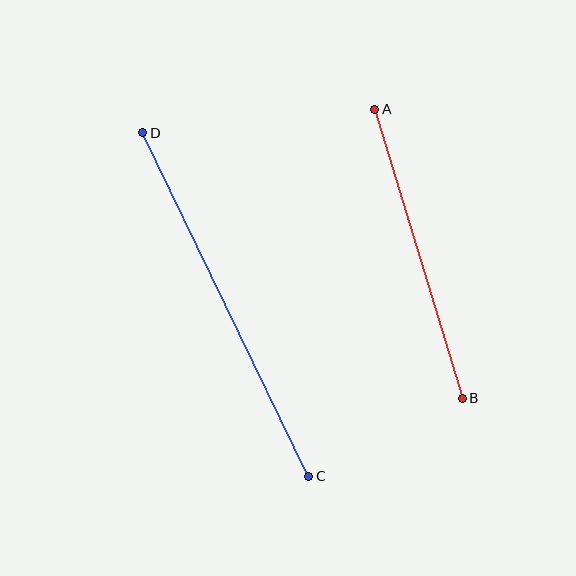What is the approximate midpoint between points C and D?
The midpoint is at approximately (226, 305) pixels.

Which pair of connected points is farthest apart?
Points C and D are farthest apart.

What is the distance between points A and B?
The distance is approximately 302 pixels.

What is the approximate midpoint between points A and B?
The midpoint is at approximately (418, 254) pixels.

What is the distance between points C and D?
The distance is approximately 381 pixels.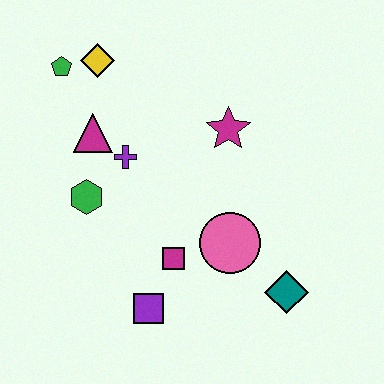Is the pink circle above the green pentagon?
No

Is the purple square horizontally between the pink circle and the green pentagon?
Yes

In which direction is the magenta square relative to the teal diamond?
The magenta square is to the left of the teal diamond.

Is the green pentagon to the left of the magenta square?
Yes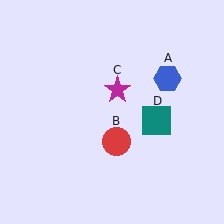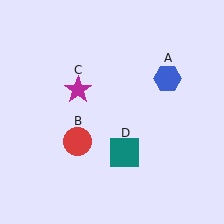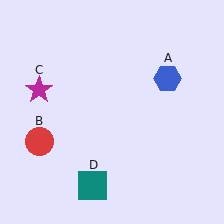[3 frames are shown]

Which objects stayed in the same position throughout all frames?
Blue hexagon (object A) remained stationary.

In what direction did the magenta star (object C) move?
The magenta star (object C) moved left.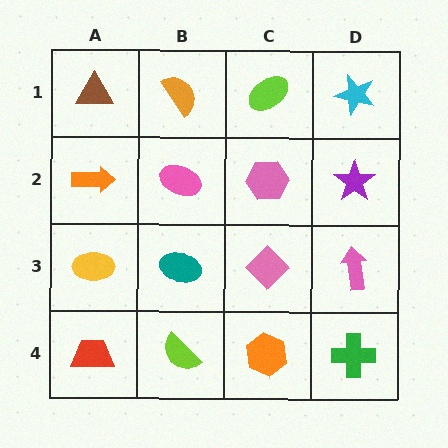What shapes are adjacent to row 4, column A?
A yellow ellipse (row 3, column A), a lime semicircle (row 4, column B).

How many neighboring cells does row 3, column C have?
4.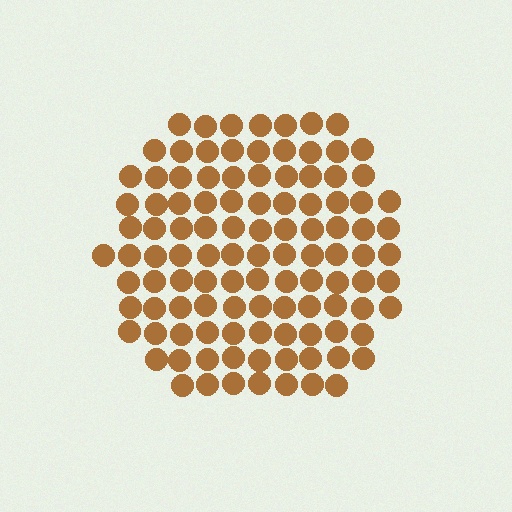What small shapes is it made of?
It is made of small circles.